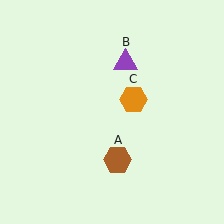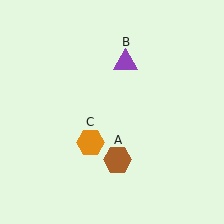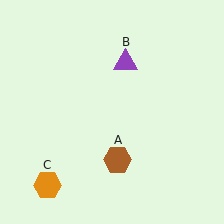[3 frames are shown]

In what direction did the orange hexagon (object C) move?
The orange hexagon (object C) moved down and to the left.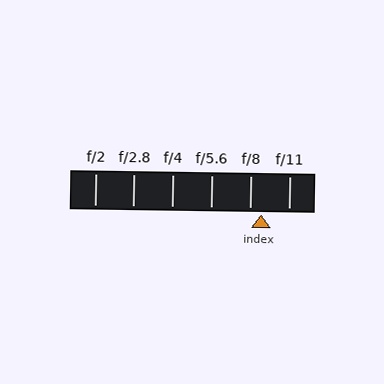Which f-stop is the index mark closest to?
The index mark is closest to f/8.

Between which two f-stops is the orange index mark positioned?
The index mark is between f/8 and f/11.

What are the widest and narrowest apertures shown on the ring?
The widest aperture shown is f/2 and the narrowest is f/11.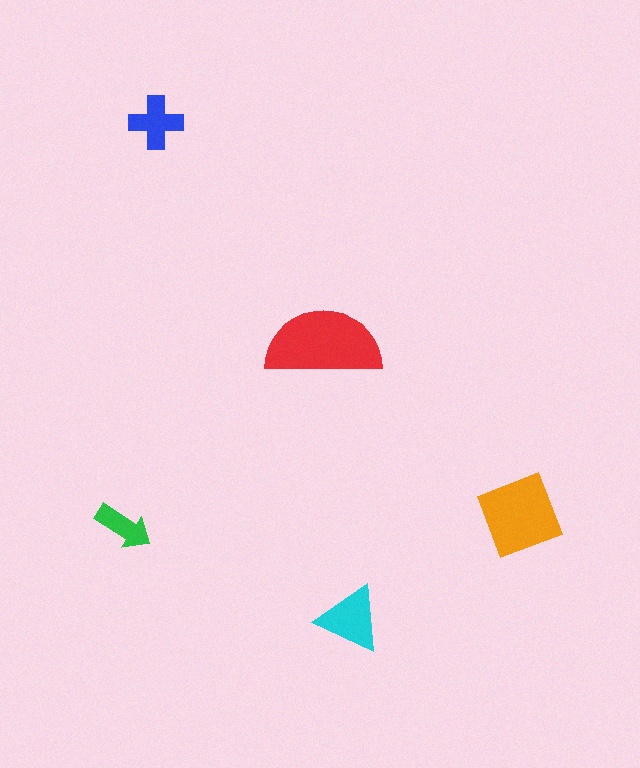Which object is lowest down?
The cyan triangle is bottommost.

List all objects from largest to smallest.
The red semicircle, the orange square, the cyan triangle, the blue cross, the green arrow.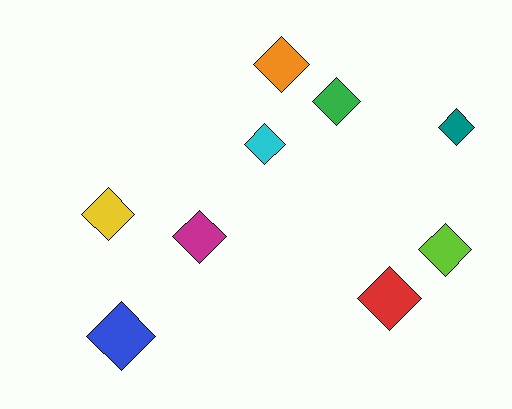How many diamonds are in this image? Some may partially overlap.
There are 9 diamonds.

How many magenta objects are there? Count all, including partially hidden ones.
There is 1 magenta object.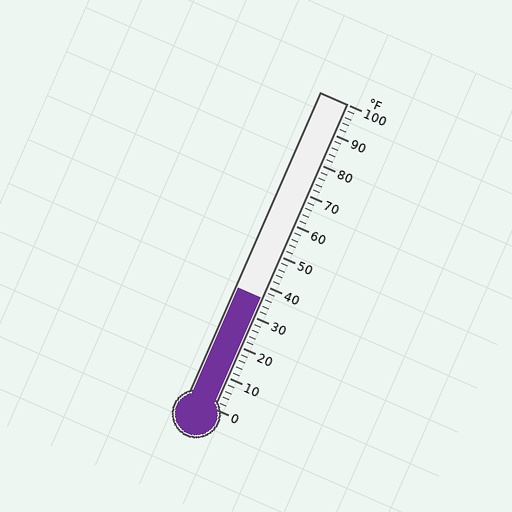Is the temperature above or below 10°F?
The temperature is above 10°F.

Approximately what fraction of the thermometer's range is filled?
The thermometer is filled to approximately 35% of its range.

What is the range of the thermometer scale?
The thermometer scale ranges from 0°F to 100°F.